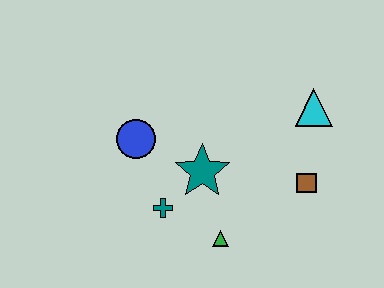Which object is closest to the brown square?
The cyan triangle is closest to the brown square.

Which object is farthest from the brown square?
The blue circle is farthest from the brown square.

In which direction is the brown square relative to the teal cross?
The brown square is to the right of the teal cross.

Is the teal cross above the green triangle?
Yes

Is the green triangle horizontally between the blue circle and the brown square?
Yes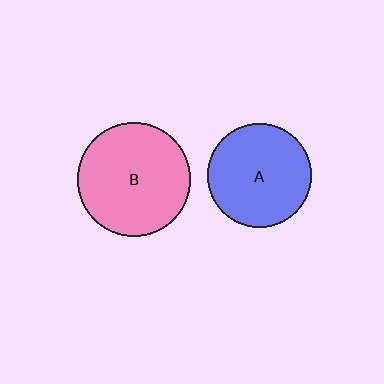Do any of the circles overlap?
No, none of the circles overlap.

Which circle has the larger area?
Circle B (pink).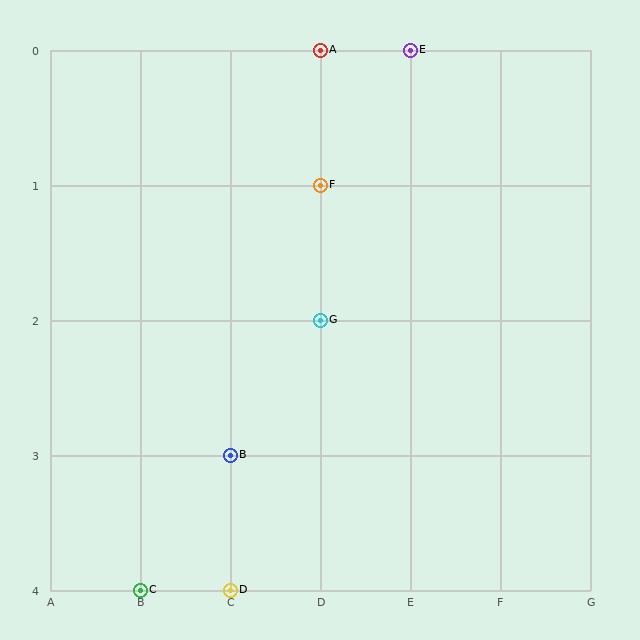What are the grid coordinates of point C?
Point C is at grid coordinates (B, 4).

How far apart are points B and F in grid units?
Points B and F are 1 column and 2 rows apart (about 2.2 grid units diagonally).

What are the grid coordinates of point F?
Point F is at grid coordinates (D, 1).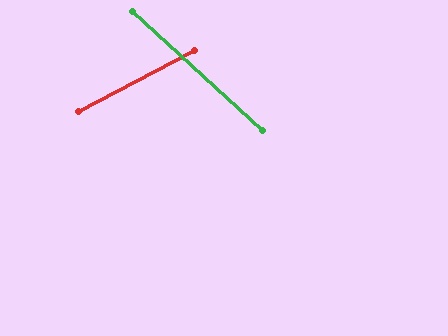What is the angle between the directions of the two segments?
Approximately 70 degrees.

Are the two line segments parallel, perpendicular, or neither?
Neither parallel nor perpendicular — they differ by about 70°.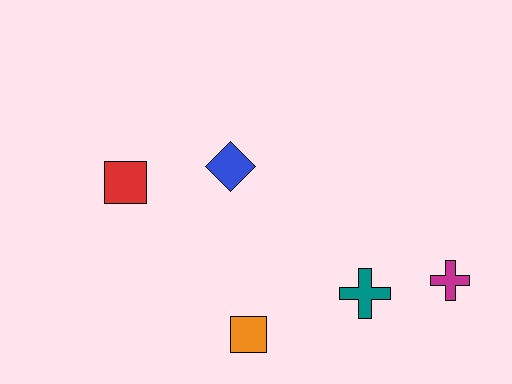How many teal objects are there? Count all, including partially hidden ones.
There is 1 teal object.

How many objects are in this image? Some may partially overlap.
There are 5 objects.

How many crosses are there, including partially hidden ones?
There are 2 crosses.